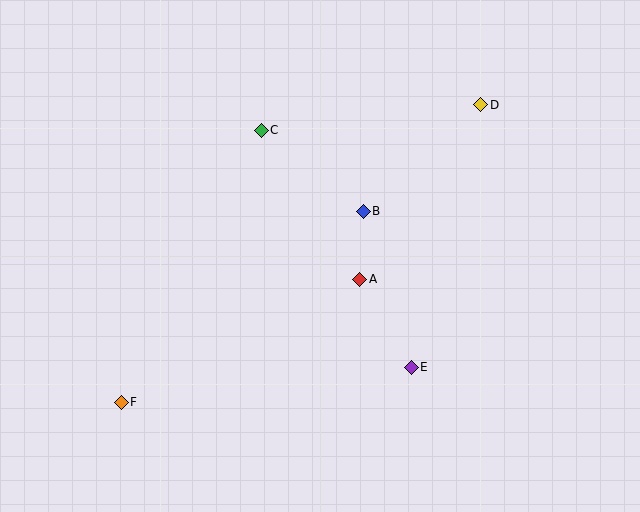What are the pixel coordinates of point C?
Point C is at (261, 130).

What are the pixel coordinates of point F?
Point F is at (121, 402).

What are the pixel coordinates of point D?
Point D is at (481, 105).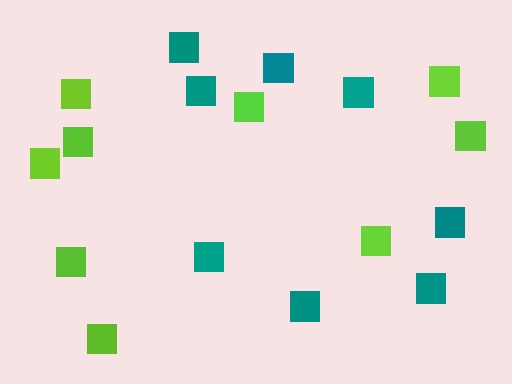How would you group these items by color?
There are 2 groups: one group of teal squares (8) and one group of lime squares (9).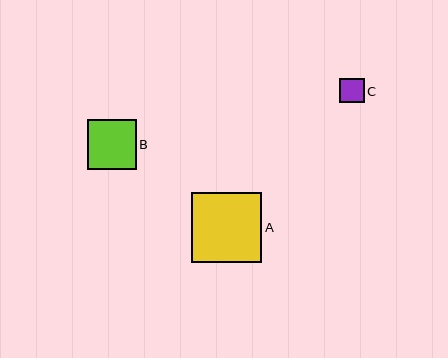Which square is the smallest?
Square C is the smallest with a size of approximately 25 pixels.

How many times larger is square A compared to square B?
Square A is approximately 1.4 times the size of square B.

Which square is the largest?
Square A is the largest with a size of approximately 70 pixels.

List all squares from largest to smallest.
From largest to smallest: A, B, C.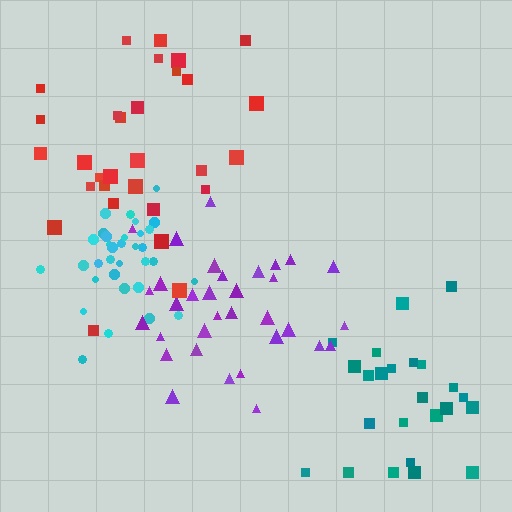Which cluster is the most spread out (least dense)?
Red.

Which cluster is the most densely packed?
Cyan.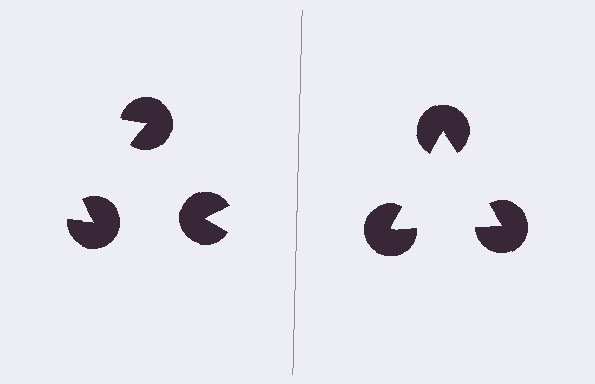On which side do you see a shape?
An illusory triangle appears on the right side. On the left side the wedge cuts are rotated, so no coherent shape forms.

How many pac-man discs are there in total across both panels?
6 — 3 on each side.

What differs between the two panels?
The pac-man discs are positioned identically on both sides; only the wedge orientations differ. On the right they align to a triangle; on the left they are misaligned.